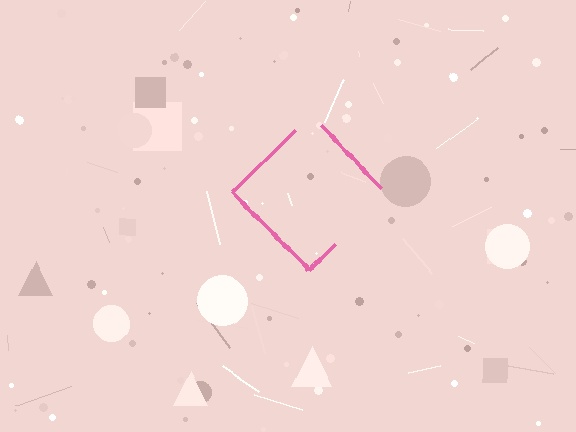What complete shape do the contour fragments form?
The contour fragments form a diamond.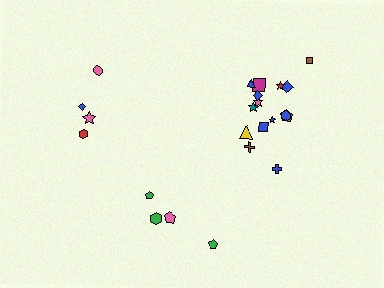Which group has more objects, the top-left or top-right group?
The top-right group.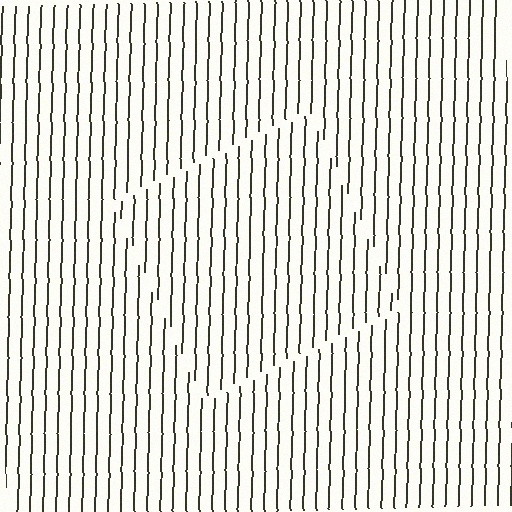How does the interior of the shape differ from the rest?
The interior of the shape contains the same grating, shifted by half a period — the contour is defined by the phase discontinuity where line-ends from the inner and outer gratings abut.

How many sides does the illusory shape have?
4 sides — the line-ends trace a square.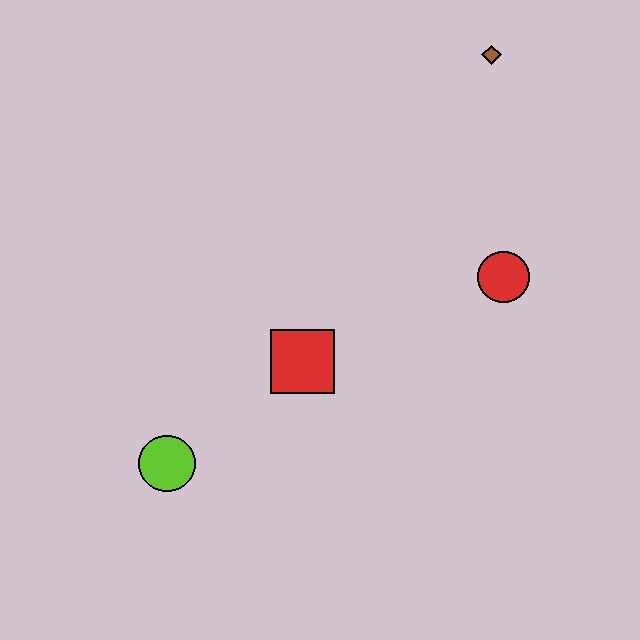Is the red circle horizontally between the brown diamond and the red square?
No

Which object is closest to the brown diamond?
The red circle is closest to the brown diamond.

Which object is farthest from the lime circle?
The brown diamond is farthest from the lime circle.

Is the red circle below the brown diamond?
Yes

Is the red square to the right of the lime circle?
Yes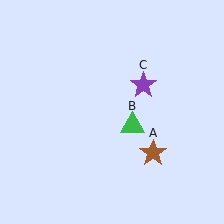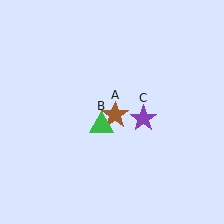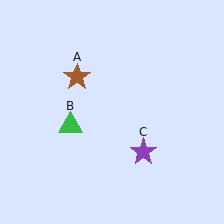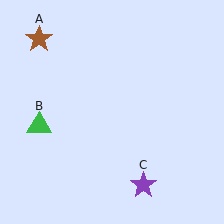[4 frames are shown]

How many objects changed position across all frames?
3 objects changed position: brown star (object A), green triangle (object B), purple star (object C).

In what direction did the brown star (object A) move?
The brown star (object A) moved up and to the left.